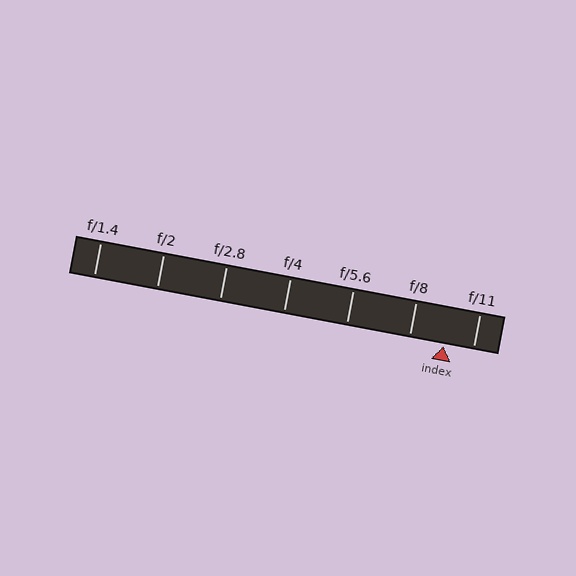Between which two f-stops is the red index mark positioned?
The index mark is between f/8 and f/11.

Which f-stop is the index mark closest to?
The index mark is closest to f/11.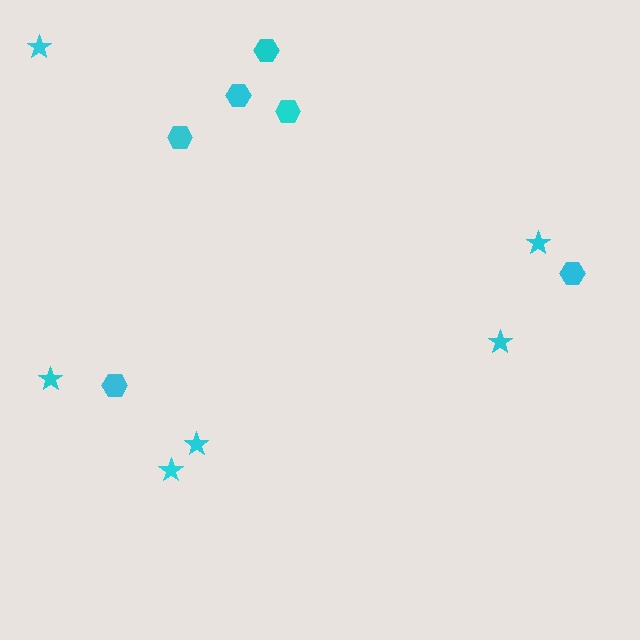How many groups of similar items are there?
There are 2 groups: one group of stars (6) and one group of hexagons (6).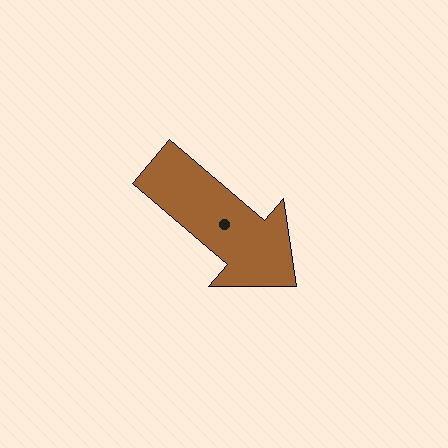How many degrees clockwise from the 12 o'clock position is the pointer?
Approximately 131 degrees.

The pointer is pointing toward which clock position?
Roughly 4 o'clock.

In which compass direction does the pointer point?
Southeast.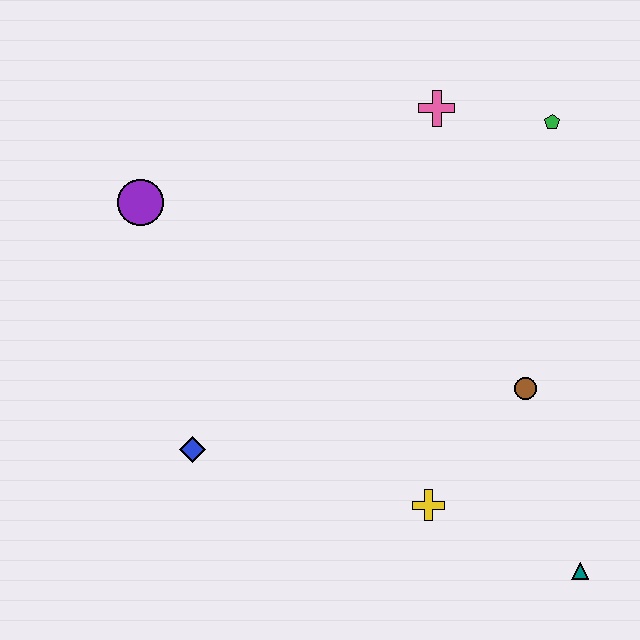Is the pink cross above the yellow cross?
Yes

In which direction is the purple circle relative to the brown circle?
The purple circle is to the left of the brown circle.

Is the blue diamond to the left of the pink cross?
Yes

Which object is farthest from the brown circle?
The purple circle is farthest from the brown circle.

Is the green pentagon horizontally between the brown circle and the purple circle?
No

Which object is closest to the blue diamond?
The yellow cross is closest to the blue diamond.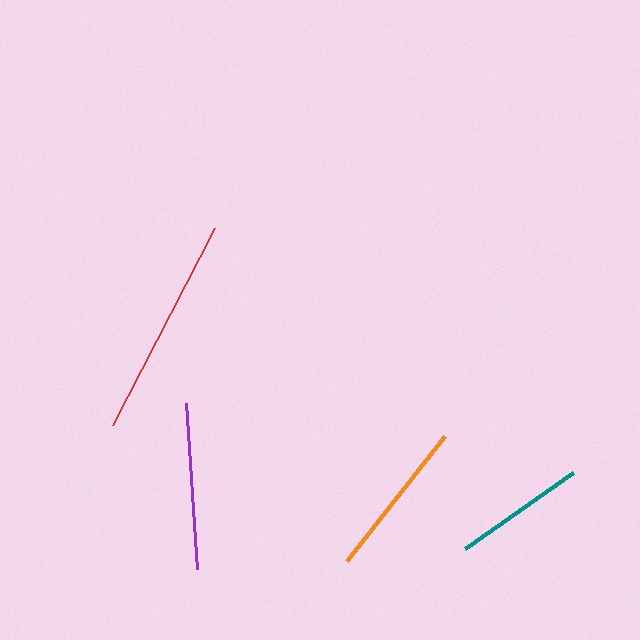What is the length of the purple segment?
The purple segment is approximately 166 pixels long.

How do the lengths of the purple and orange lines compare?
The purple and orange lines are approximately the same length.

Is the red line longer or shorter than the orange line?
The red line is longer than the orange line.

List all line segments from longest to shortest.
From longest to shortest: red, purple, orange, teal.